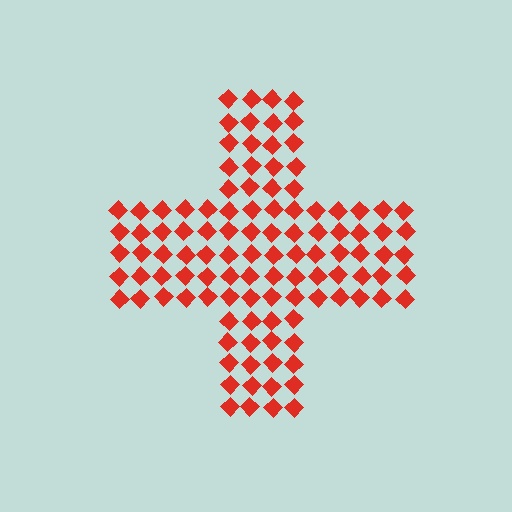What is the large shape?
The large shape is a cross.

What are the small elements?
The small elements are diamonds.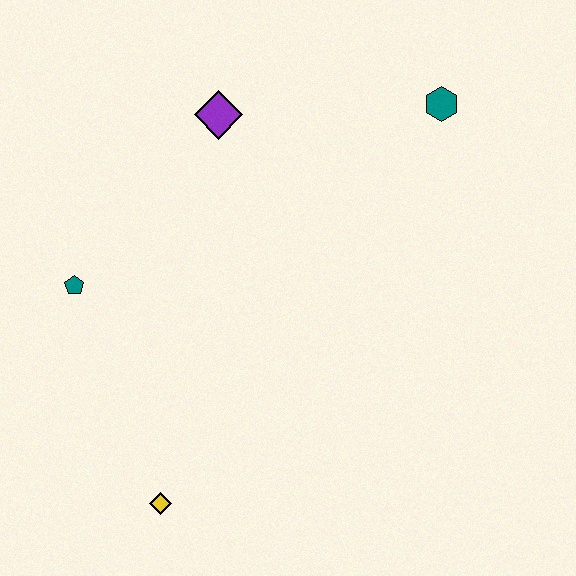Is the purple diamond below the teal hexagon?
Yes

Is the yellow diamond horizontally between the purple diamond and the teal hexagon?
No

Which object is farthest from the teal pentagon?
The teal hexagon is farthest from the teal pentagon.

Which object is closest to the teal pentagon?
The purple diamond is closest to the teal pentagon.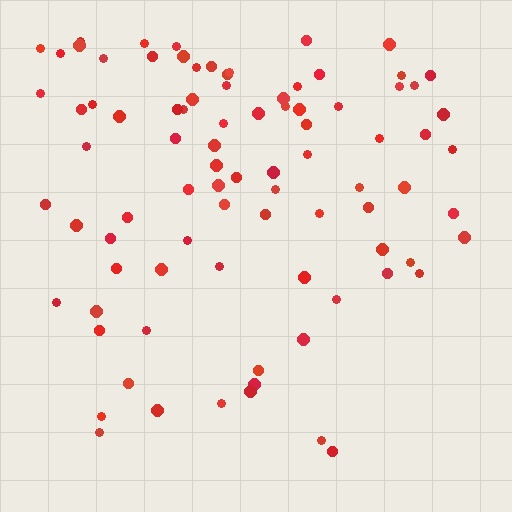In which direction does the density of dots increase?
From bottom to top, with the top side densest.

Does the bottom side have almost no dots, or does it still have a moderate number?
Still a moderate number, just noticeably fewer than the top.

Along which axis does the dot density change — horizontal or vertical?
Vertical.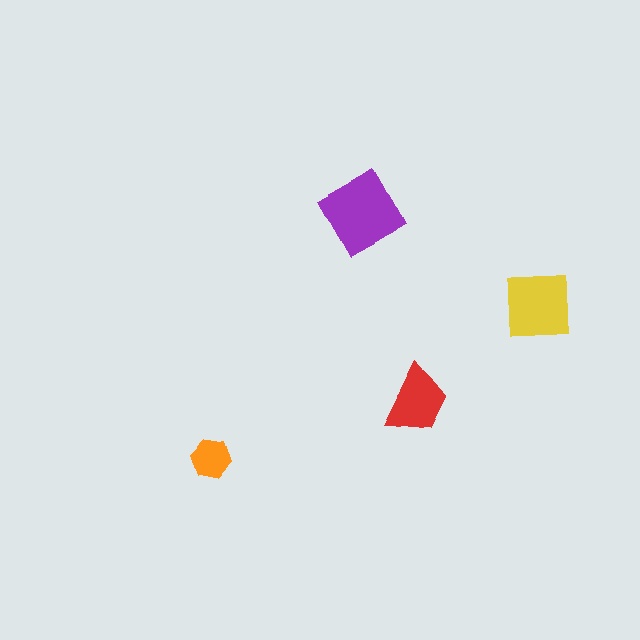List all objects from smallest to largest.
The orange hexagon, the red trapezoid, the yellow square, the purple diamond.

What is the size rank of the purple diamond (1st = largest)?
1st.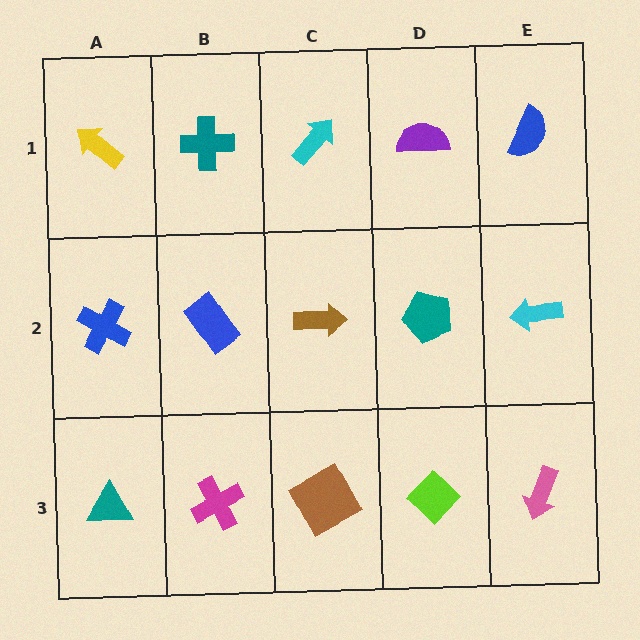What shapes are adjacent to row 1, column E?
A cyan arrow (row 2, column E), a purple semicircle (row 1, column D).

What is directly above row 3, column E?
A cyan arrow.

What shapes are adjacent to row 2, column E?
A blue semicircle (row 1, column E), a pink arrow (row 3, column E), a teal pentagon (row 2, column D).